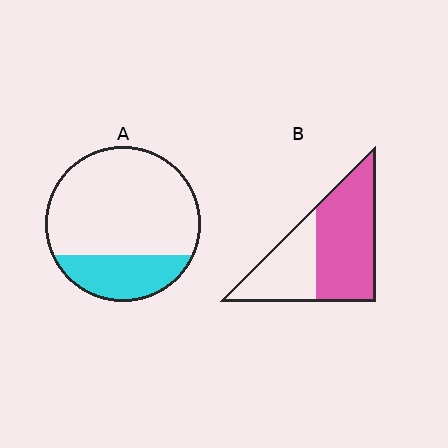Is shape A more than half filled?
No.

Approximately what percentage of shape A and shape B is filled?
A is approximately 25% and B is approximately 60%.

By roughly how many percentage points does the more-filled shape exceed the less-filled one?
By roughly 35 percentage points (B over A).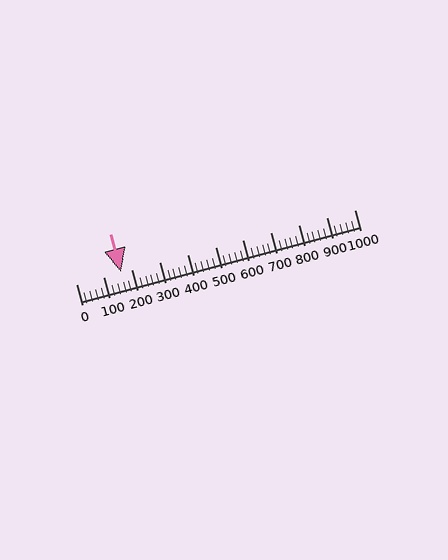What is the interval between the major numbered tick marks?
The major tick marks are spaced 100 units apart.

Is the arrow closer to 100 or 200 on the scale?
The arrow is closer to 200.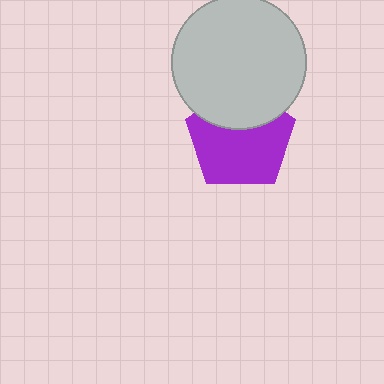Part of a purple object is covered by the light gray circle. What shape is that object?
It is a pentagon.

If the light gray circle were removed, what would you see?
You would see the complete purple pentagon.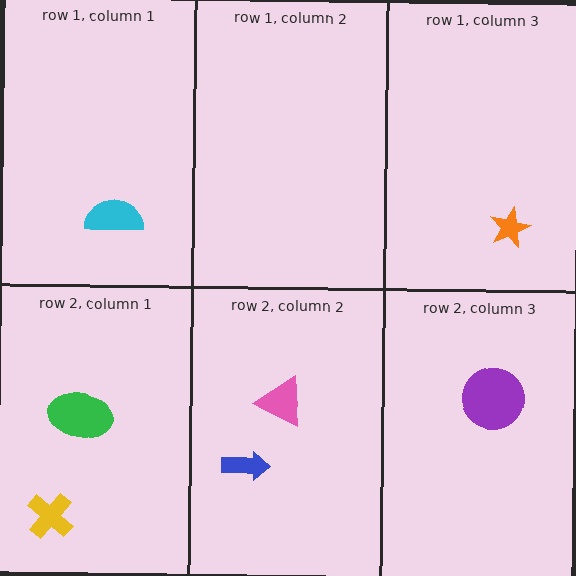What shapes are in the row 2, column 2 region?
The blue arrow, the pink triangle.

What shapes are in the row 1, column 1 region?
The cyan semicircle.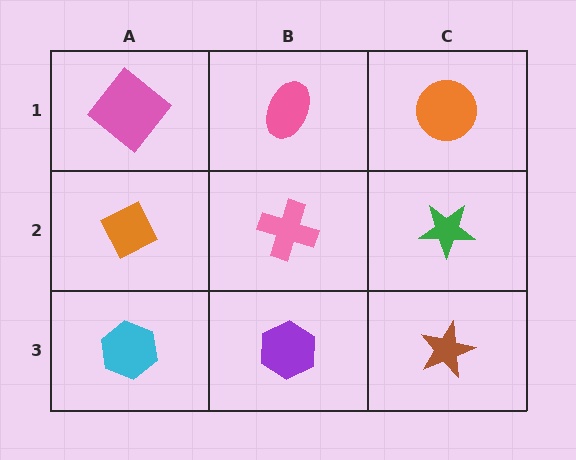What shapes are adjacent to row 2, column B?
A pink ellipse (row 1, column B), a purple hexagon (row 3, column B), an orange diamond (row 2, column A), a green star (row 2, column C).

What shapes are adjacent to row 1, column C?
A green star (row 2, column C), a pink ellipse (row 1, column B).